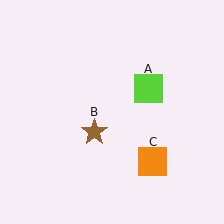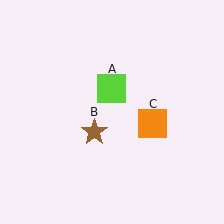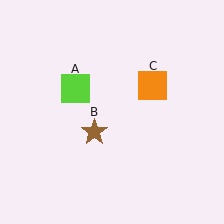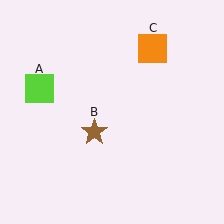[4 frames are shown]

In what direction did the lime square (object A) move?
The lime square (object A) moved left.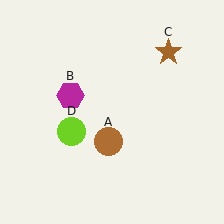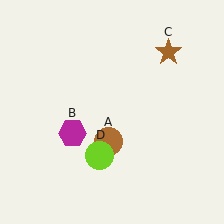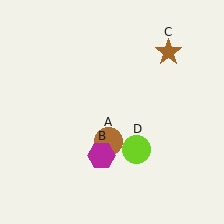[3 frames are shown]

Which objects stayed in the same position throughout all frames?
Brown circle (object A) and brown star (object C) remained stationary.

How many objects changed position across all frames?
2 objects changed position: magenta hexagon (object B), lime circle (object D).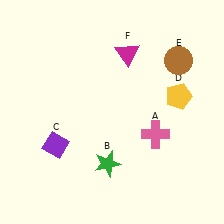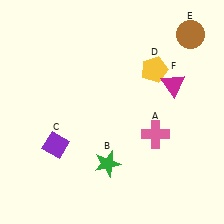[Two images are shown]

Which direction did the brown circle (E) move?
The brown circle (E) moved up.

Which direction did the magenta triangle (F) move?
The magenta triangle (F) moved right.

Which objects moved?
The objects that moved are: the yellow pentagon (D), the brown circle (E), the magenta triangle (F).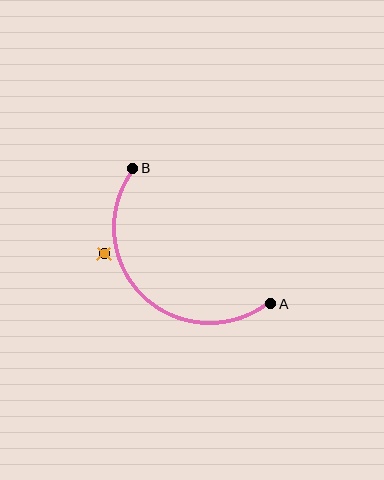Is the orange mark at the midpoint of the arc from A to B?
No — the orange mark does not lie on the arc at all. It sits slightly outside the curve.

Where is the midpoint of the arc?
The arc midpoint is the point on the curve farthest from the straight line joining A and B. It sits below and to the left of that line.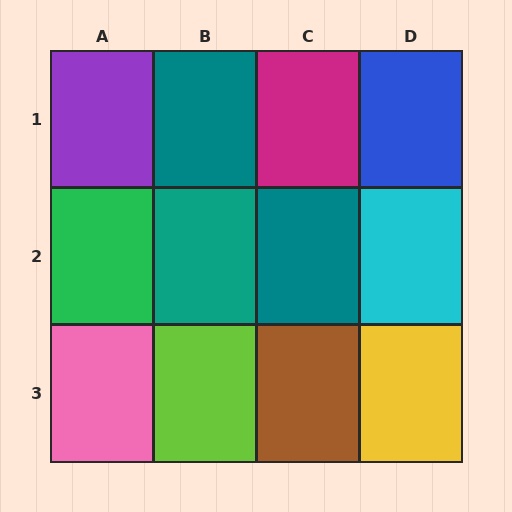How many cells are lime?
1 cell is lime.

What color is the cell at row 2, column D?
Cyan.